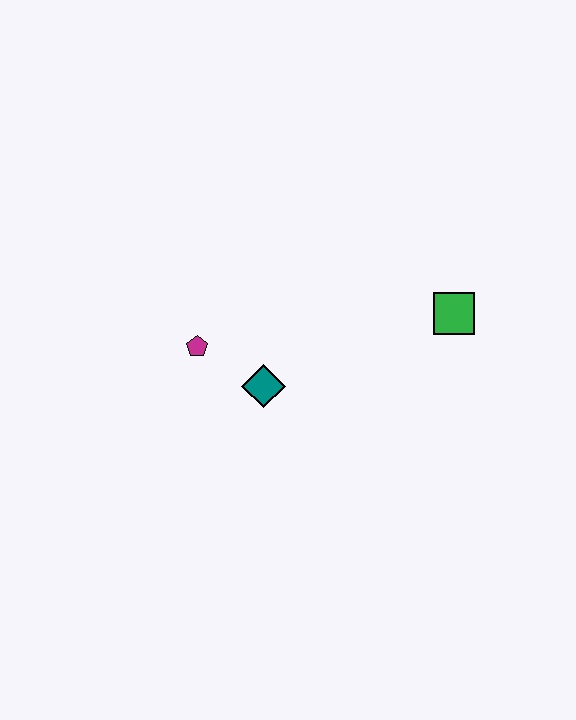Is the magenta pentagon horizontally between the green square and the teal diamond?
No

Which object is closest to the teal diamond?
The magenta pentagon is closest to the teal diamond.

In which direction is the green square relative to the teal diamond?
The green square is to the right of the teal diamond.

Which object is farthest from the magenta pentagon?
The green square is farthest from the magenta pentagon.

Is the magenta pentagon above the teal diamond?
Yes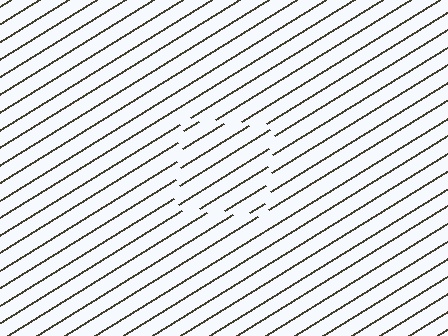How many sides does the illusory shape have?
4 sides — the line-ends trace a square.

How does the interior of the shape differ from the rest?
The interior of the shape contains the same grating, shifted by half a period — the contour is defined by the phase discontinuity where line-ends from the inner and outer gratings abut.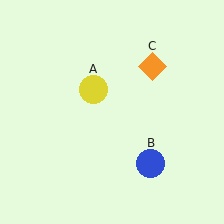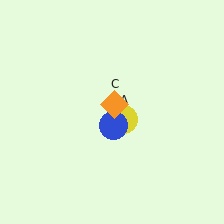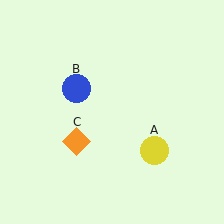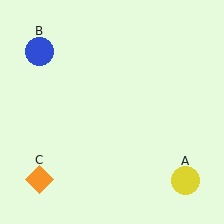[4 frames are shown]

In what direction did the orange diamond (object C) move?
The orange diamond (object C) moved down and to the left.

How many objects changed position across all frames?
3 objects changed position: yellow circle (object A), blue circle (object B), orange diamond (object C).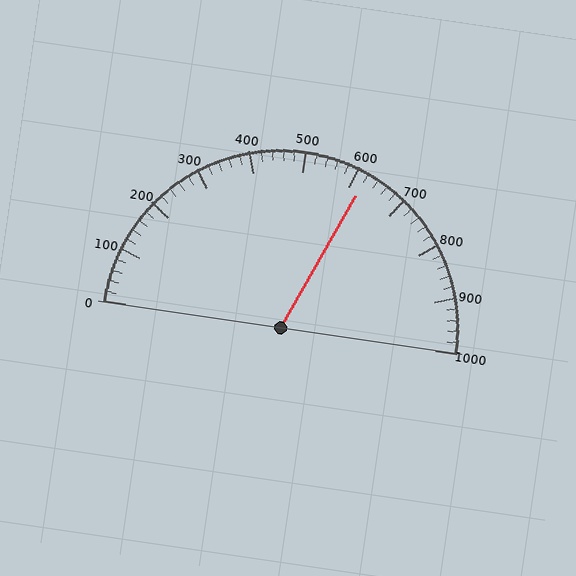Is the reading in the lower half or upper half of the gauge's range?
The reading is in the upper half of the range (0 to 1000).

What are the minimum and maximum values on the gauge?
The gauge ranges from 0 to 1000.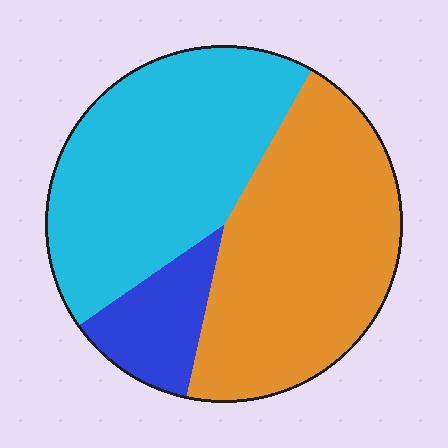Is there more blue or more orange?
Orange.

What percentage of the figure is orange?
Orange covers about 45% of the figure.